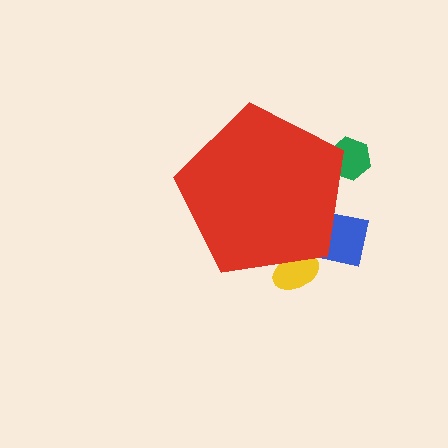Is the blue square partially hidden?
Yes, the blue square is partially hidden behind the red pentagon.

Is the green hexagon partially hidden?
Yes, the green hexagon is partially hidden behind the red pentagon.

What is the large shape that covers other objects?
A red pentagon.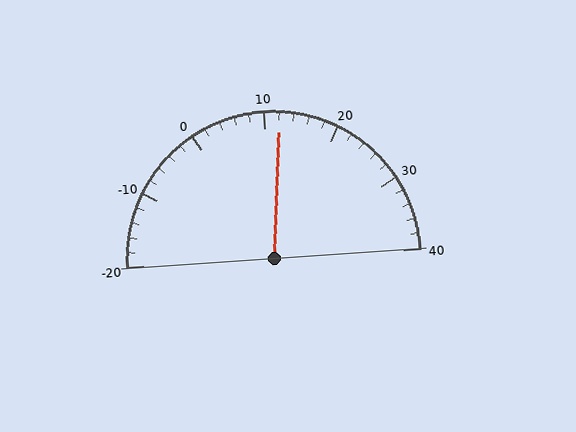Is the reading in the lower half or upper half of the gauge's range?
The reading is in the upper half of the range (-20 to 40).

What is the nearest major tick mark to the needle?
The nearest major tick mark is 10.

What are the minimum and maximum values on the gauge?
The gauge ranges from -20 to 40.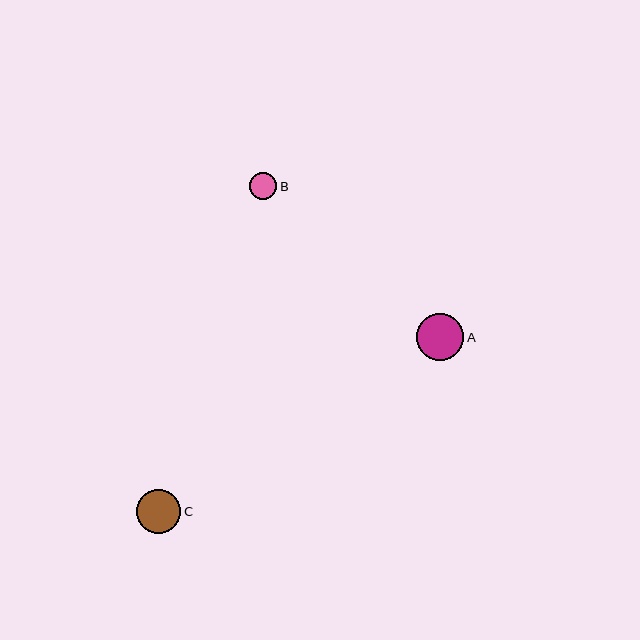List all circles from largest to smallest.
From largest to smallest: A, C, B.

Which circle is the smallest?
Circle B is the smallest with a size of approximately 27 pixels.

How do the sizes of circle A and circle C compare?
Circle A and circle C are approximately the same size.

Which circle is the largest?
Circle A is the largest with a size of approximately 47 pixels.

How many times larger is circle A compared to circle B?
Circle A is approximately 1.8 times the size of circle B.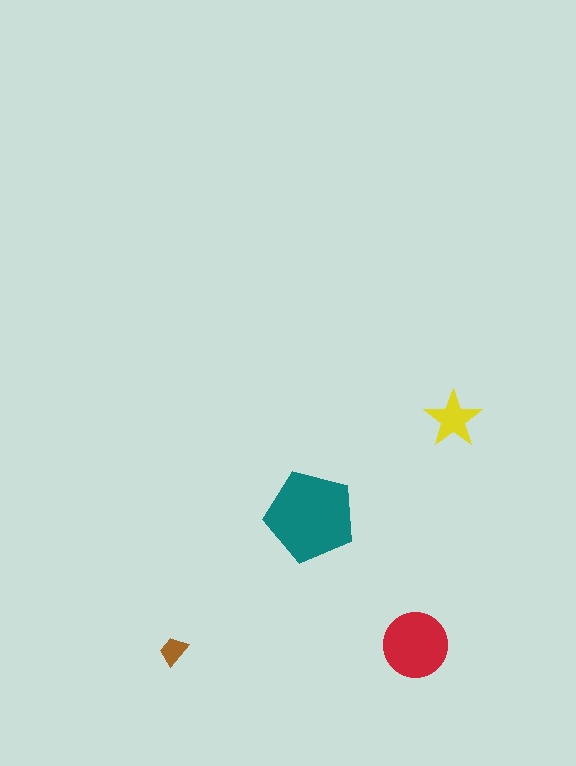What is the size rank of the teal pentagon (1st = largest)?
1st.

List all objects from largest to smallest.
The teal pentagon, the red circle, the yellow star, the brown trapezoid.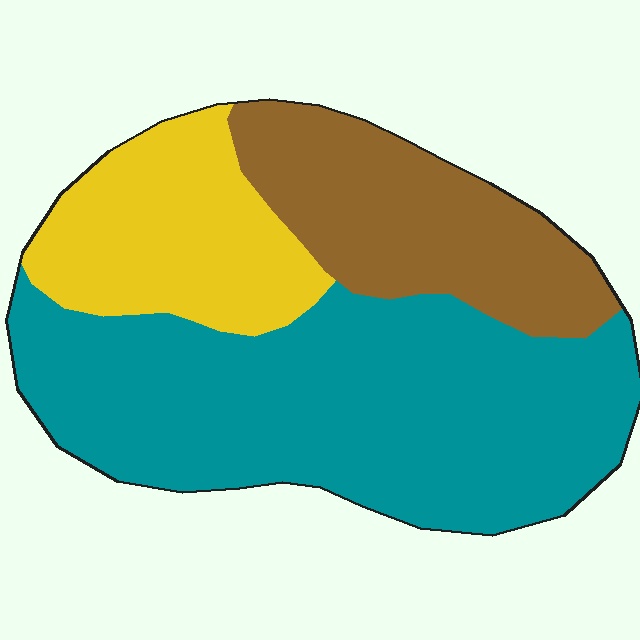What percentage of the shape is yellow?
Yellow covers around 20% of the shape.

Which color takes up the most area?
Teal, at roughly 55%.